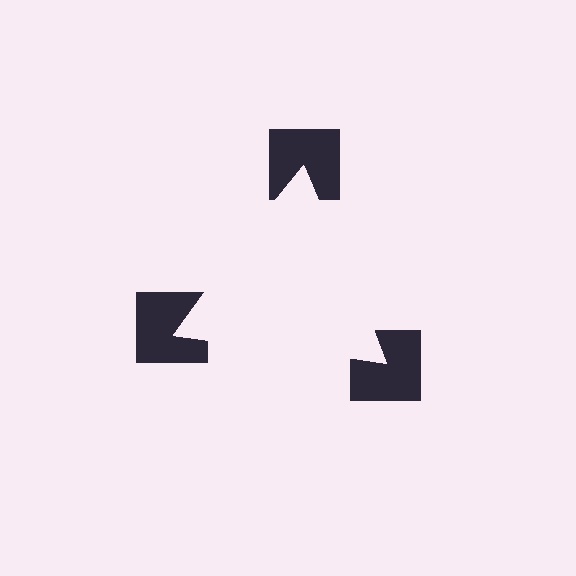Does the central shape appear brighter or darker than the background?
It typically appears slightly brighter than the background, even though no actual brightness change is drawn.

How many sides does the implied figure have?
3 sides.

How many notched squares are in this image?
There are 3 — one at each vertex of the illusory triangle.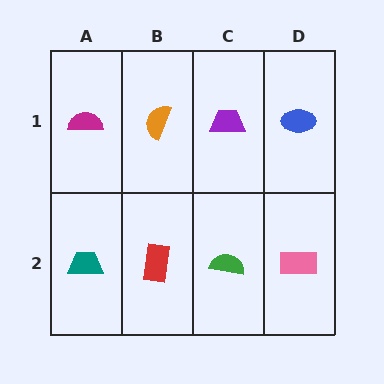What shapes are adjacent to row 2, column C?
A purple trapezoid (row 1, column C), a red rectangle (row 2, column B), a pink rectangle (row 2, column D).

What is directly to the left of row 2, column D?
A green semicircle.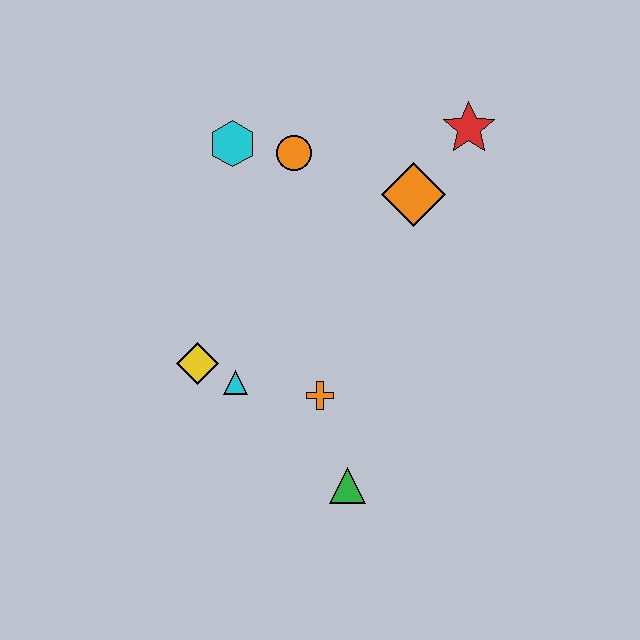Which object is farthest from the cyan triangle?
The red star is farthest from the cyan triangle.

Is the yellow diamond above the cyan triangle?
Yes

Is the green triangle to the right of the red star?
No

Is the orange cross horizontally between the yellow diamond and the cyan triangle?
No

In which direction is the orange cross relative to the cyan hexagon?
The orange cross is below the cyan hexagon.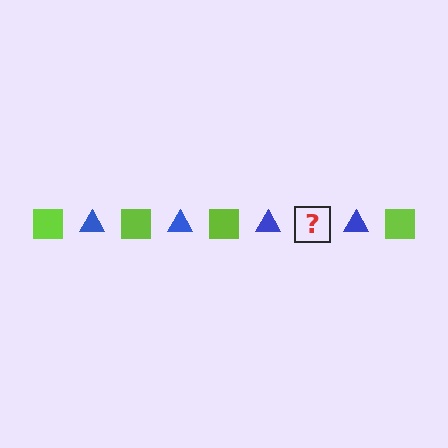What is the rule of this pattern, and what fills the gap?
The rule is that the pattern alternates between lime square and blue triangle. The gap should be filled with a lime square.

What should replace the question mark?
The question mark should be replaced with a lime square.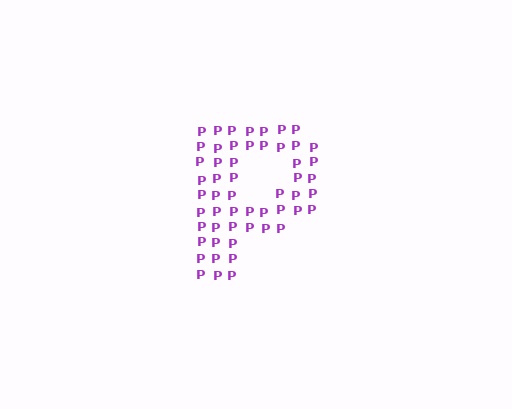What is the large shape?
The large shape is the letter P.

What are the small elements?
The small elements are letter P's.